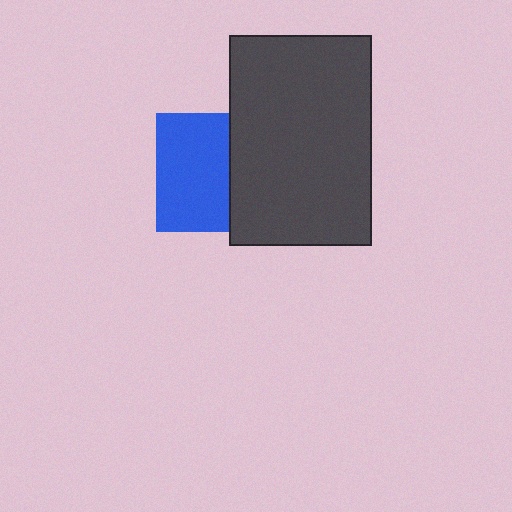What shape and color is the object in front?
The object in front is a dark gray rectangle.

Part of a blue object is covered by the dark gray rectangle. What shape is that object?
It is a square.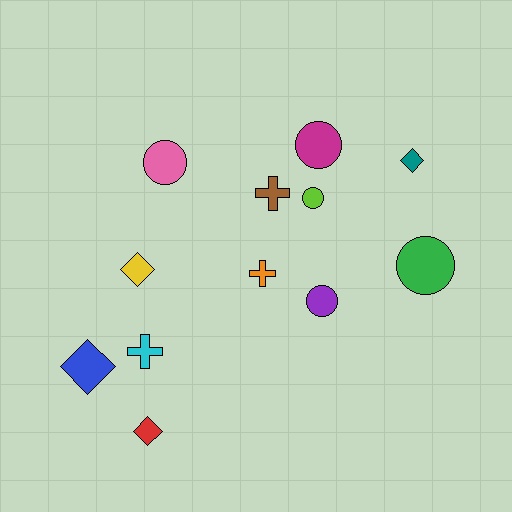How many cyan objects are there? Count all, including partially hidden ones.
There is 1 cyan object.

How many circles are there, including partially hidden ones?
There are 5 circles.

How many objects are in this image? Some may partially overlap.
There are 12 objects.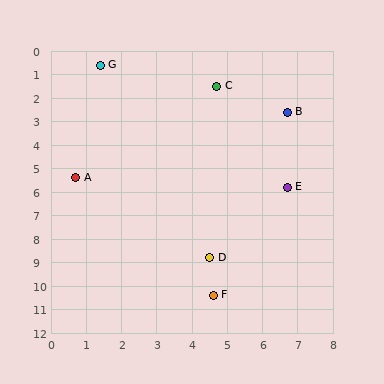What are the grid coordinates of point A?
Point A is at approximately (0.7, 5.4).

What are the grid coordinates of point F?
Point F is at approximately (4.6, 10.4).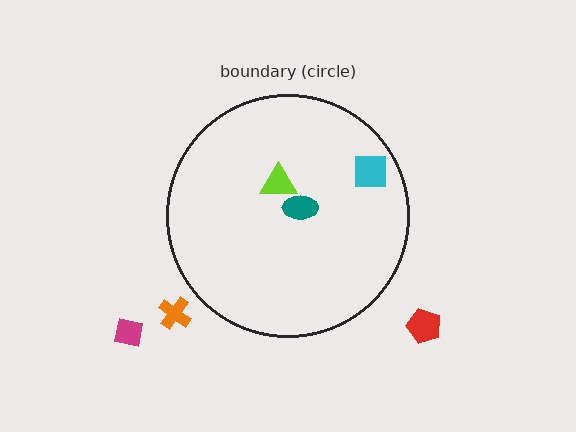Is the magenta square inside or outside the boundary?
Outside.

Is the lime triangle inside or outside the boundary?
Inside.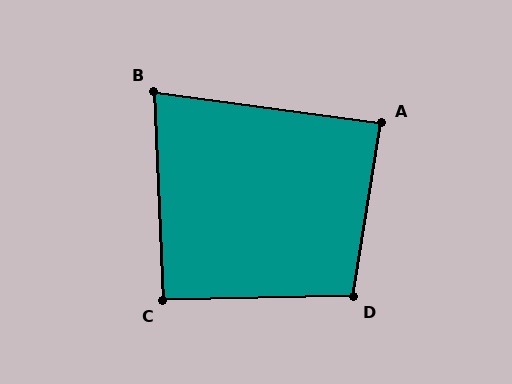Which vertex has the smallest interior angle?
B, at approximately 80 degrees.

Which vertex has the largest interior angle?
D, at approximately 100 degrees.